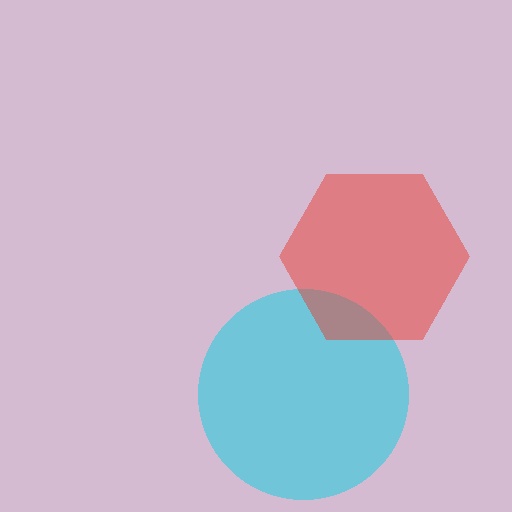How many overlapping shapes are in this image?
There are 2 overlapping shapes in the image.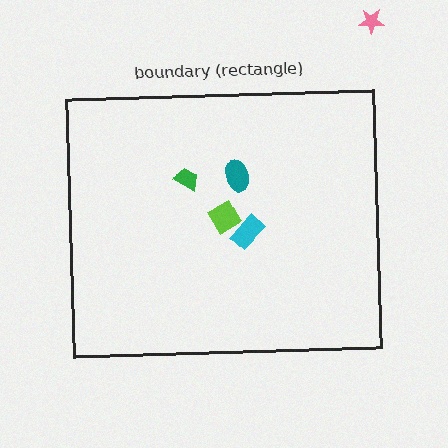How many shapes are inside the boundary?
4 inside, 1 outside.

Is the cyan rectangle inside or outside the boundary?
Inside.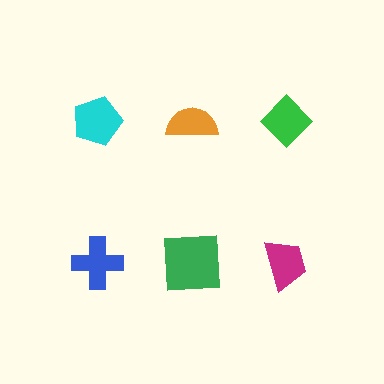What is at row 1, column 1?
A cyan pentagon.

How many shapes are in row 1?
3 shapes.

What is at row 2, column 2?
A green square.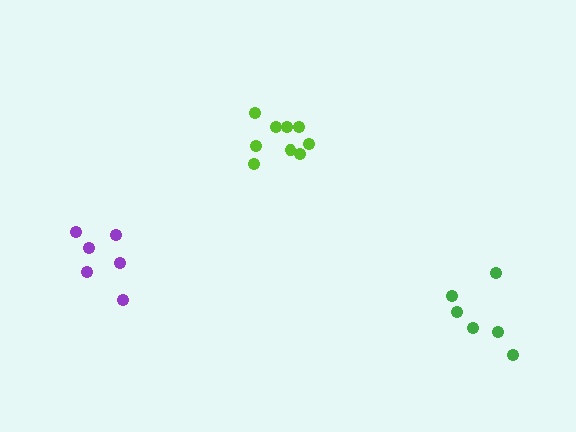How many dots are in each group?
Group 1: 6 dots, Group 2: 9 dots, Group 3: 6 dots (21 total).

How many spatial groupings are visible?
There are 3 spatial groupings.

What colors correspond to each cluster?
The clusters are colored: purple, lime, green.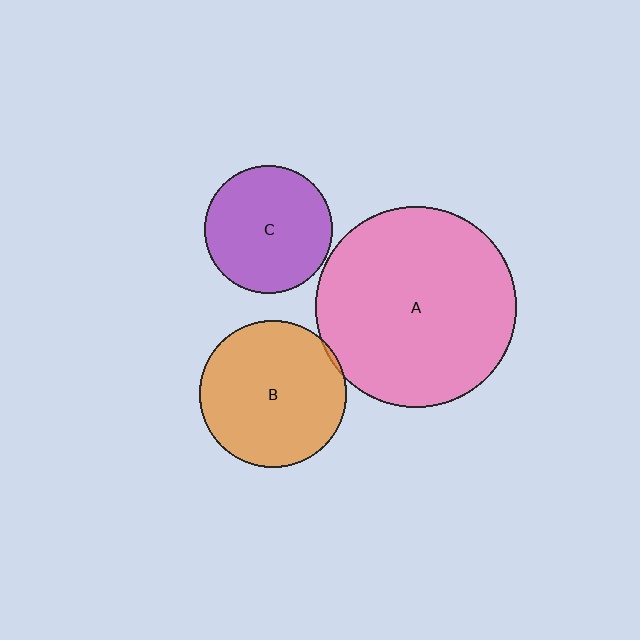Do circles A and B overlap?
Yes.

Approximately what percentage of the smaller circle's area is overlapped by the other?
Approximately 5%.